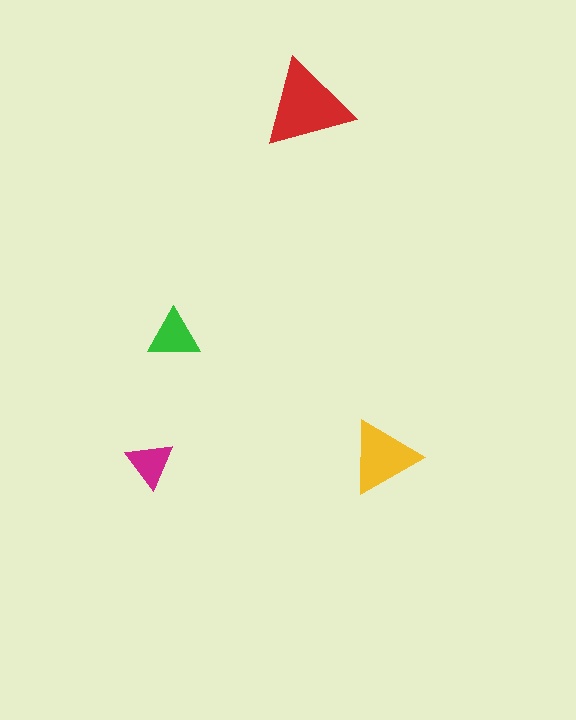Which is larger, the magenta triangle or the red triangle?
The red one.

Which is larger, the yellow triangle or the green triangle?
The yellow one.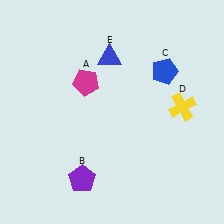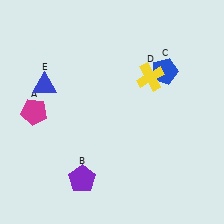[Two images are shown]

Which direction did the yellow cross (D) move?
The yellow cross (D) moved left.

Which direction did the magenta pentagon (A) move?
The magenta pentagon (A) moved left.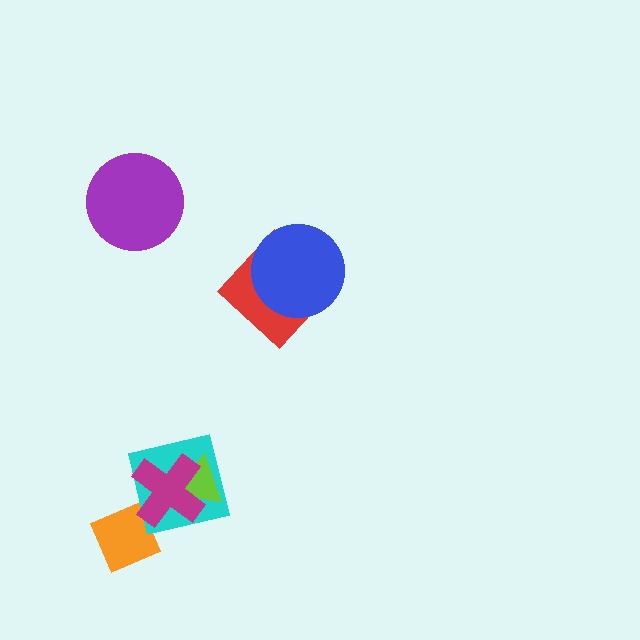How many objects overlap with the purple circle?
0 objects overlap with the purple circle.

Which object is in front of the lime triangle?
The magenta cross is in front of the lime triangle.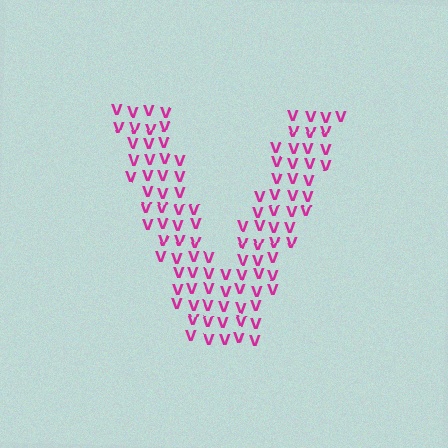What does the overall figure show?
The overall figure shows the letter V.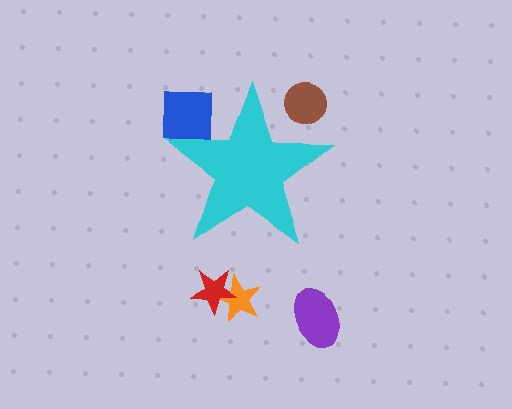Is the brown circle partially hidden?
Yes, the brown circle is partially hidden behind the cyan star.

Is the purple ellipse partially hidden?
No, the purple ellipse is fully visible.